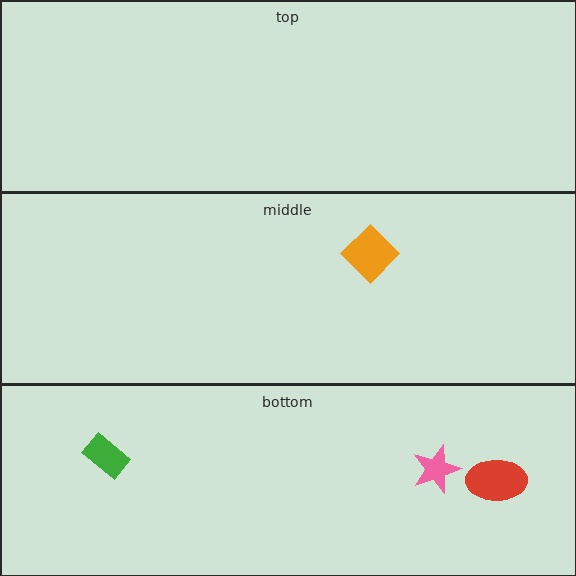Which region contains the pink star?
The bottom region.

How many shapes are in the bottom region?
3.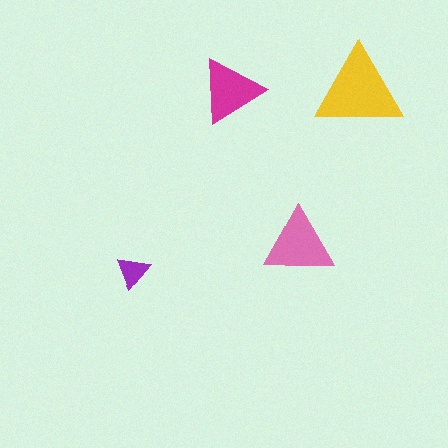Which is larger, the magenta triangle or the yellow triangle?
The yellow one.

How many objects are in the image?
There are 4 objects in the image.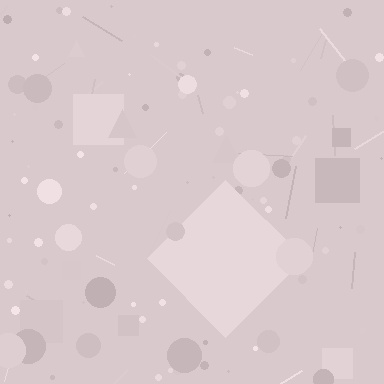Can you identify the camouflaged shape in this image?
The camouflaged shape is a diamond.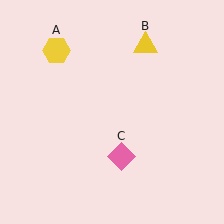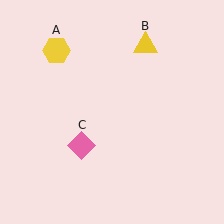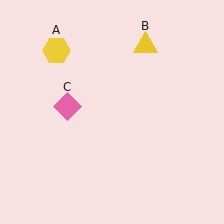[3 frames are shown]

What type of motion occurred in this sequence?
The pink diamond (object C) rotated clockwise around the center of the scene.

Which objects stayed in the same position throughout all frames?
Yellow hexagon (object A) and yellow triangle (object B) remained stationary.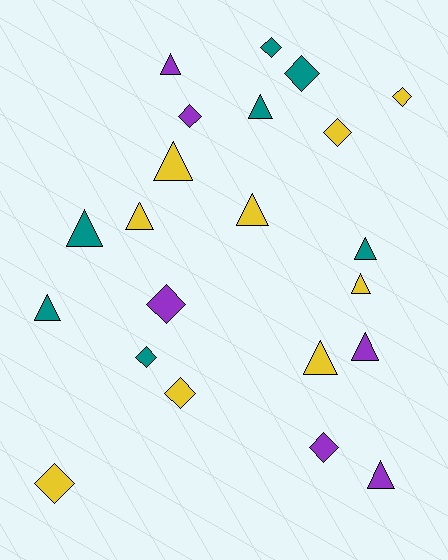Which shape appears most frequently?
Triangle, with 12 objects.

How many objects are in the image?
There are 22 objects.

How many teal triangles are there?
There are 4 teal triangles.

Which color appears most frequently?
Yellow, with 9 objects.